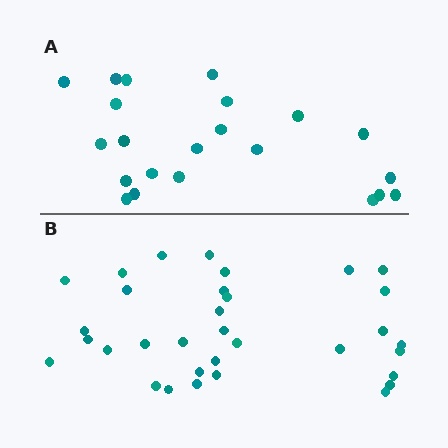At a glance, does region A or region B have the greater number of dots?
Region B (the bottom region) has more dots.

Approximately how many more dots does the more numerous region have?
Region B has roughly 12 or so more dots than region A.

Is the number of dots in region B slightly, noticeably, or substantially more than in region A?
Region B has substantially more. The ratio is roughly 1.5 to 1.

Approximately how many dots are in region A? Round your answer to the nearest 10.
About 20 dots. (The exact count is 22, which rounds to 20.)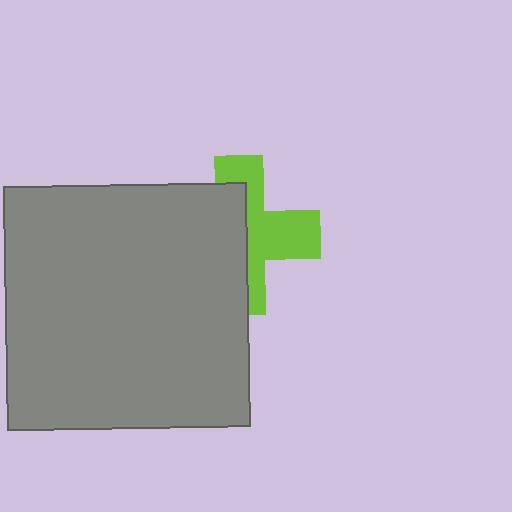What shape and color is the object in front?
The object in front is a gray square.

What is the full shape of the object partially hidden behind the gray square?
The partially hidden object is a lime cross.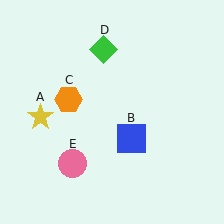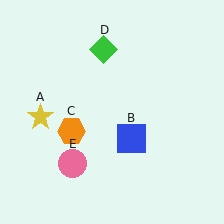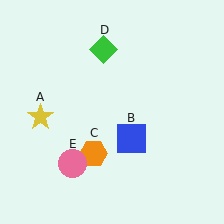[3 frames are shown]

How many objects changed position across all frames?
1 object changed position: orange hexagon (object C).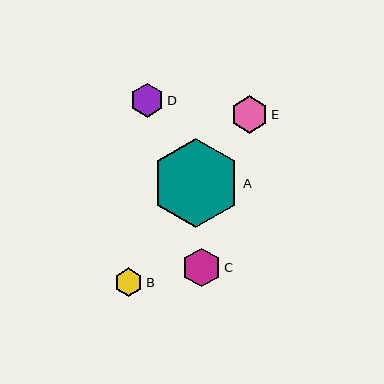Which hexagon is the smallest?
Hexagon B is the smallest with a size of approximately 28 pixels.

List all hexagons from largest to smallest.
From largest to smallest: A, C, E, D, B.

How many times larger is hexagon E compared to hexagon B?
Hexagon E is approximately 1.3 times the size of hexagon B.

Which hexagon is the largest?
Hexagon A is the largest with a size of approximately 89 pixels.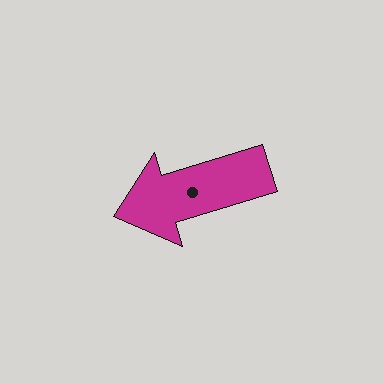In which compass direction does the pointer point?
West.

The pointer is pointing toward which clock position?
Roughly 8 o'clock.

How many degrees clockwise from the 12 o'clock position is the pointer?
Approximately 253 degrees.